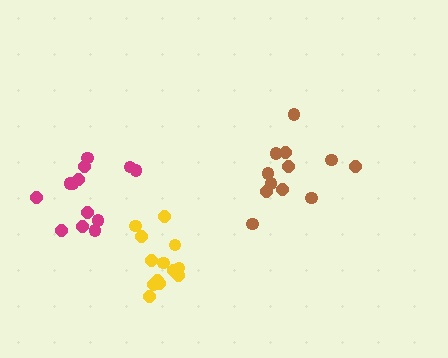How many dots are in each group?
Group 1: 13 dots, Group 2: 12 dots, Group 3: 13 dots (38 total).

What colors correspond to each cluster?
The clusters are colored: yellow, brown, magenta.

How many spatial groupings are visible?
There are 3 spatial groupings.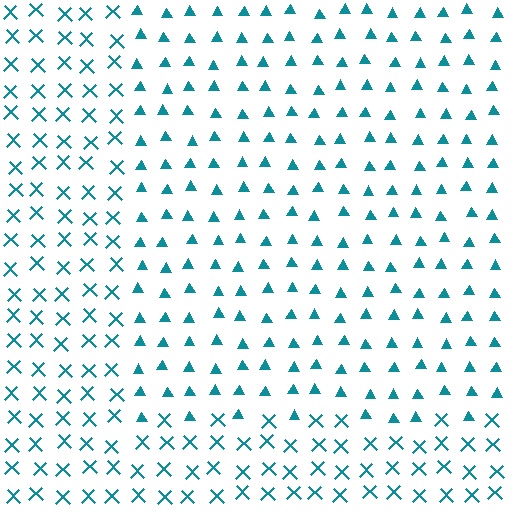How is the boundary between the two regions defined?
The boundary is defined by a change in element shape: triangles inside vs. X marks outside. All elements share the same color and spacing.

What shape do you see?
I see a rectangle.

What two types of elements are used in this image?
The image uses triangles inside the rectangle region and X marks outside it.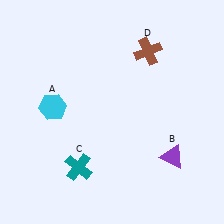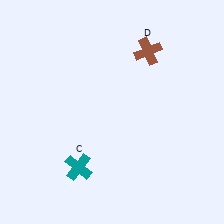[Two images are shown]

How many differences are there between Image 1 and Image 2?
There are 2 differences between the two images.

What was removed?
The cyan hexagon (A), the purple triangle (B) were removed in Image 2.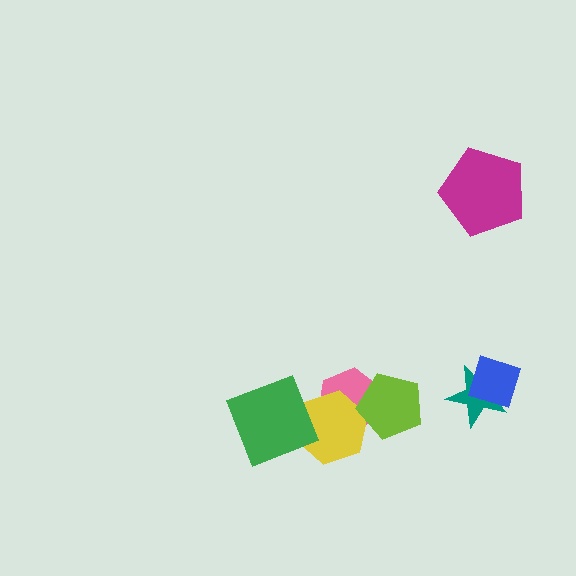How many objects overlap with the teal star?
1 object overlaps with the teal star.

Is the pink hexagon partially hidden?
Yes, it is partially covered by another shape.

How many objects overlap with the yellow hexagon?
3 objects overlap with the yellow hexagon.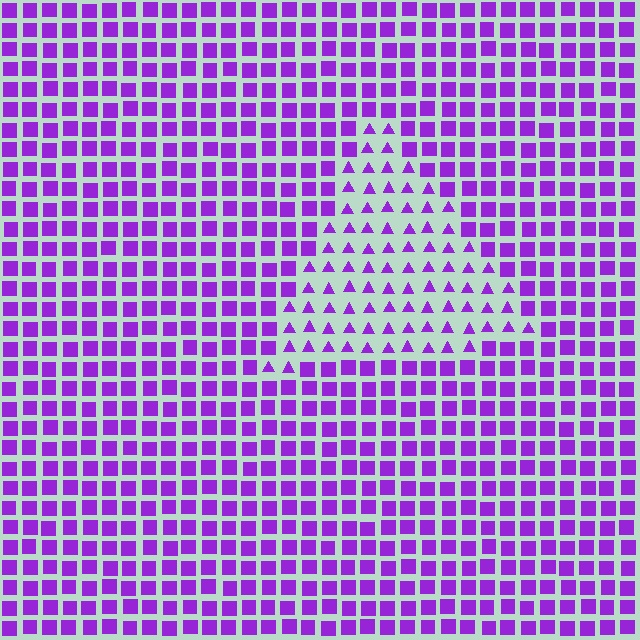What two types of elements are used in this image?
The image uses triangles inside the triangle region and squares outside it.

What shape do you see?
I see a triangle.